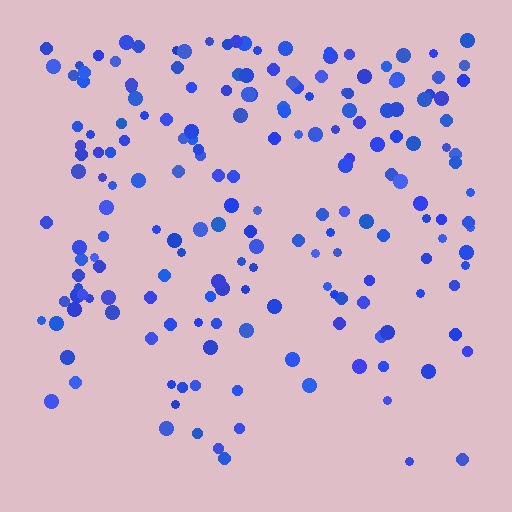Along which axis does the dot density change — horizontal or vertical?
Vertical.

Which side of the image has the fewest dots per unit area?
The bottom.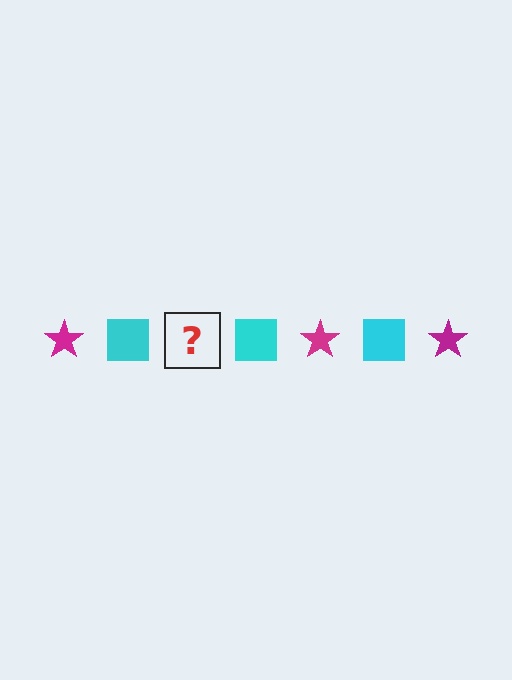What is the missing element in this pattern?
The missing element is a magenta star.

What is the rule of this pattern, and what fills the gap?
The rule is that the pattern alternates between magenta star and cyan square. The gap should be filled with a magenta star.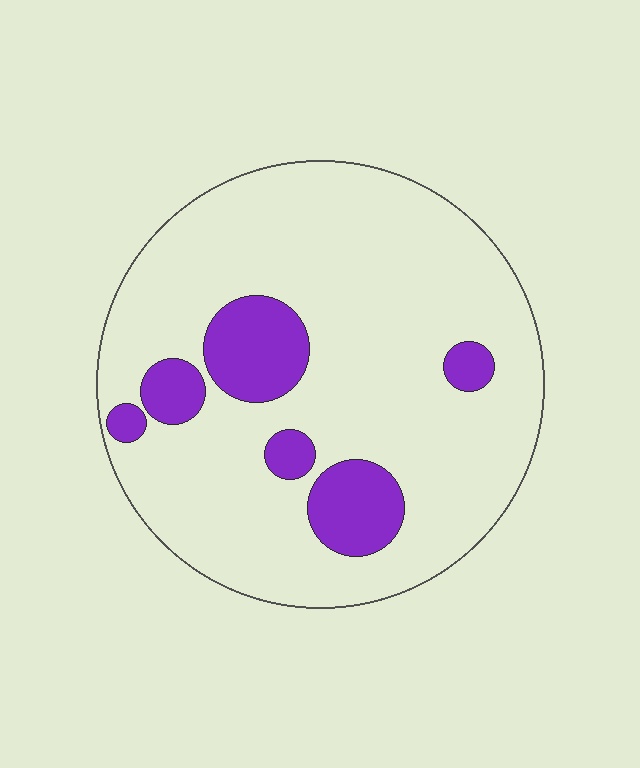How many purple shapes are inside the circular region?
6.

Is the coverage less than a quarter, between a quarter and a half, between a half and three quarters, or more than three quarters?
Less than a quarter.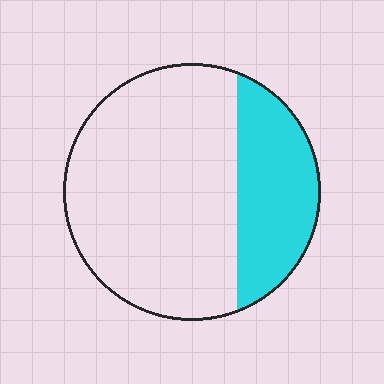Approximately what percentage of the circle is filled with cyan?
Approximately 30%.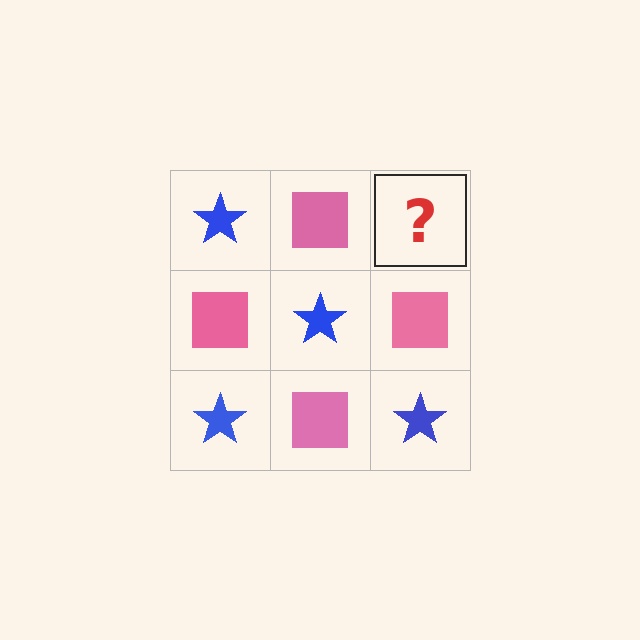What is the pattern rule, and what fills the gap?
The rule is that it alternates blue star and pink square in a checkerboard pattern. The gap should be filled with a blue star.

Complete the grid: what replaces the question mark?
The question mark should be replaced with a blue star.